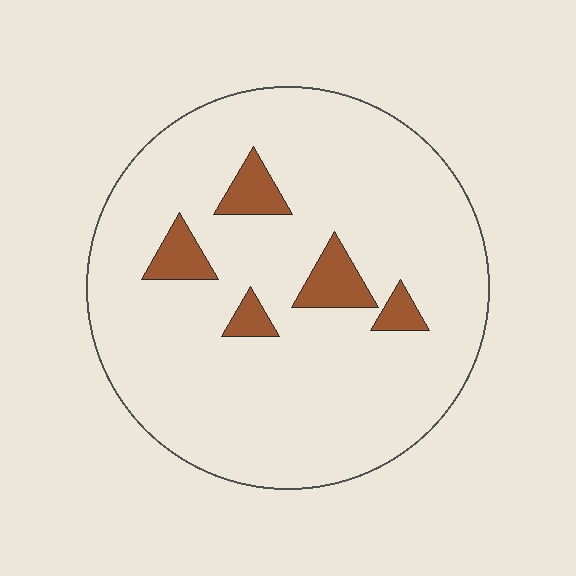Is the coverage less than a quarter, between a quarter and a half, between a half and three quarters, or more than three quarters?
Less than a quarter.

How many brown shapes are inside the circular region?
5.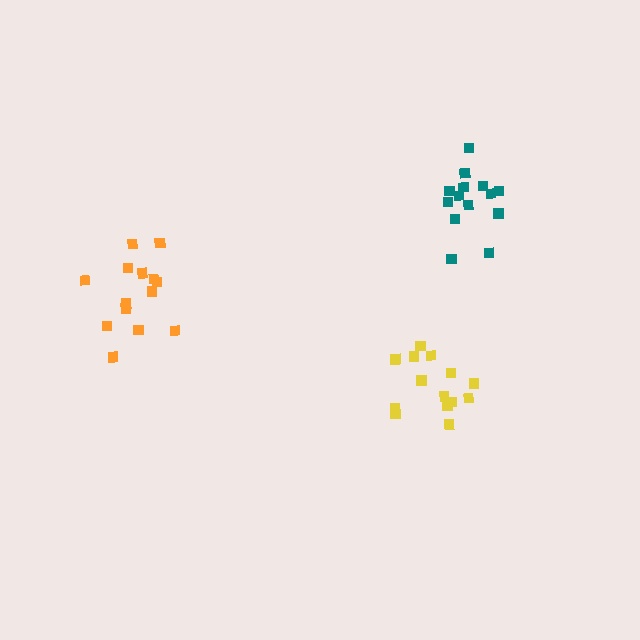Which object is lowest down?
The yellow cluster is bottommost.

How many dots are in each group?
Group 1: 14 dots, Group 2: 14 dots, Group 3: 14 dots (42 total).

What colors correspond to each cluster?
The clusters are colored: orange, teal, yellow.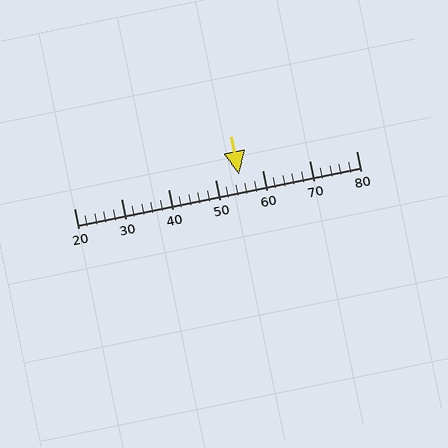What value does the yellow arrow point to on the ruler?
The yellow arrow points to approximately 55.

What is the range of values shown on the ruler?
The ruler shows values from 20 to 80.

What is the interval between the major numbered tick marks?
The major tick marks are spaced 10 units apart.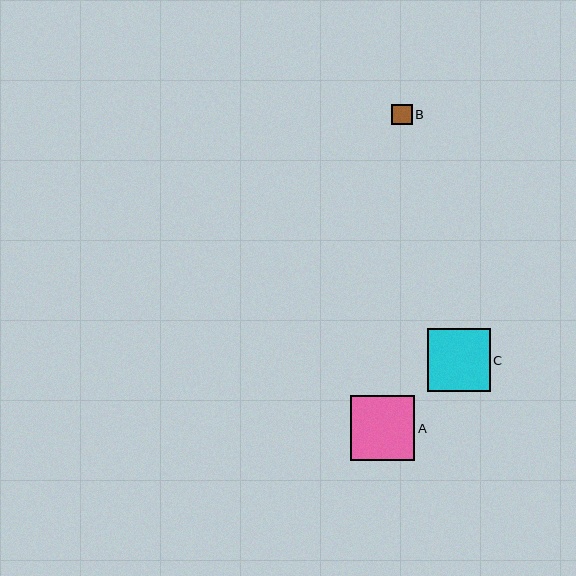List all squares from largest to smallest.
From largest to smallest: A, C, B.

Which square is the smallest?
Square B is the smallest with a size of approximately 20 pixels.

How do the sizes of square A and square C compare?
Square A and square C are approximately the same size.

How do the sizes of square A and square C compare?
Square A and square C are approximately the same size.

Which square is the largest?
Square A is the largest with a size of approximately 64 pixels.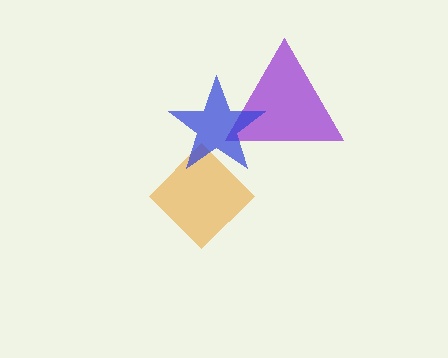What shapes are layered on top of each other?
The layered shapes are: a purple triangle, an orange diamond, a blue star.